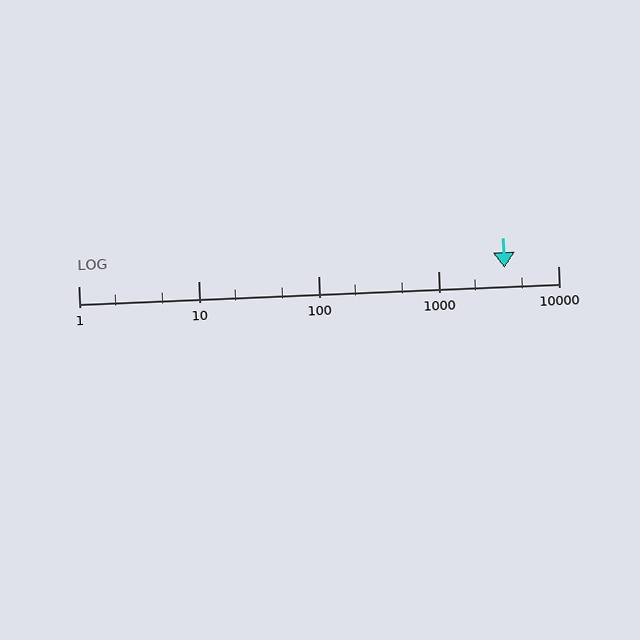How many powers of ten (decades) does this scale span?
The scale spans 4 decades, from 1 to 10000.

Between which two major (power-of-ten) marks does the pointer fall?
The pointer is between 1000 and 10000.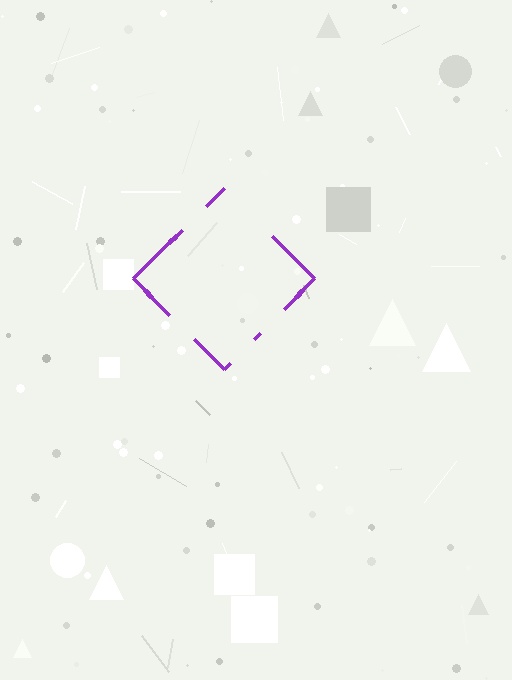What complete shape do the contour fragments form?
The contour fragments form a diamond.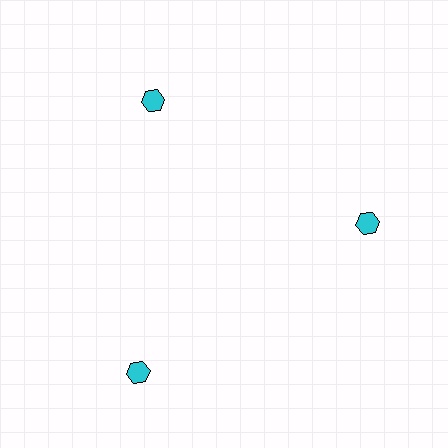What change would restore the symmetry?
The symmetry would be restored by moving it inward, back onto the ring so that all 3 hexagons sit at equal angles and equal distance from the center.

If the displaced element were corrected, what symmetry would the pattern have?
It would have 3-fold rotational symmetry — the pattern would map onto itself every 120 degrees.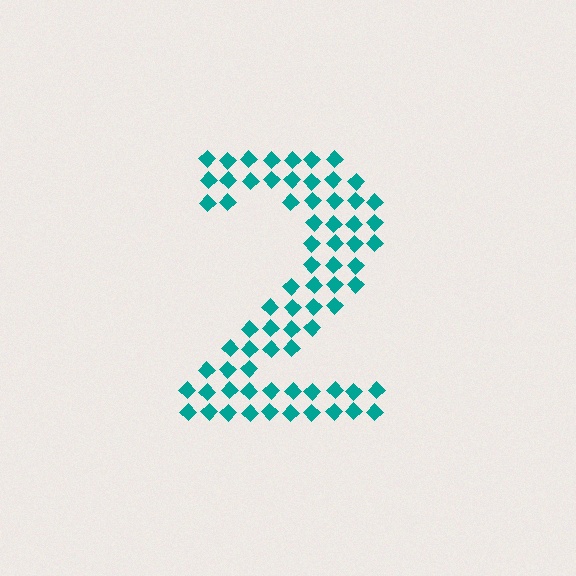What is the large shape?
The large shape is the digit 2.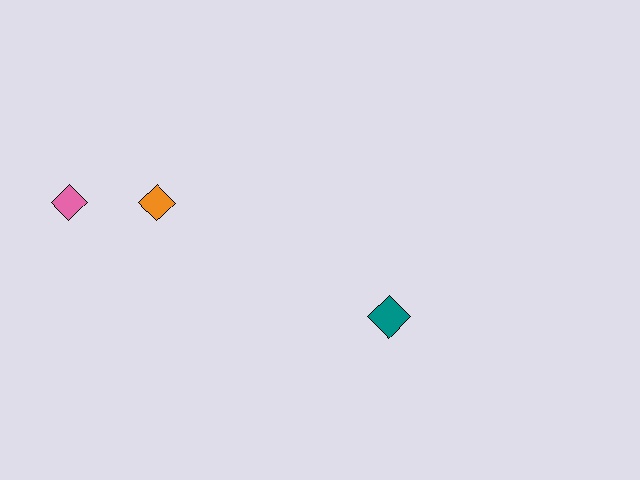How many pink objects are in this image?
There is 1 pink object.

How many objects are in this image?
There are 3 objects.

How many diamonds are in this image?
There are 3 diamonds.